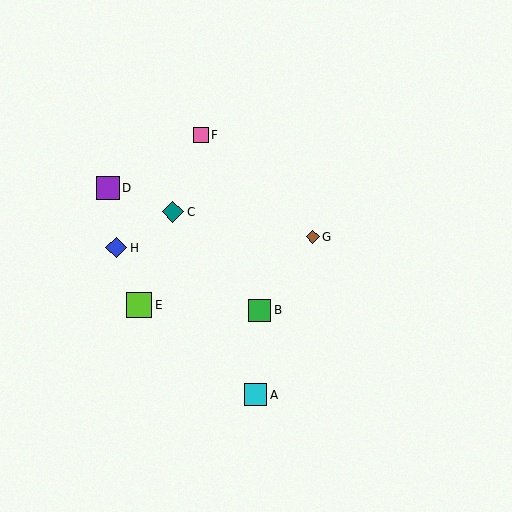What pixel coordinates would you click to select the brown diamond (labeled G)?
Click at (313, 237) to select the brown diamond G.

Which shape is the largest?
The lime square (labeled E) is the largest.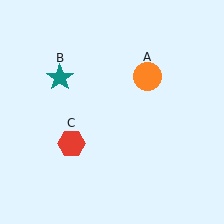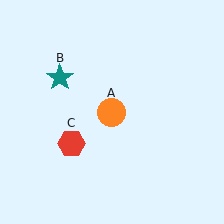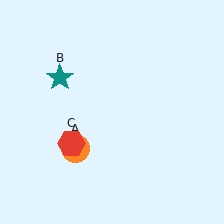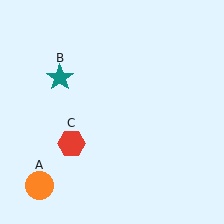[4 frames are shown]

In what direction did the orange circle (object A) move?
The orange circle (object A) moved down and to the left.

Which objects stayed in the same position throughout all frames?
Teal star (object B) and red hexagon (object C) remained stationary.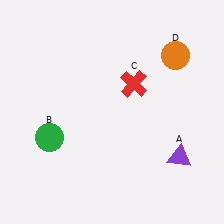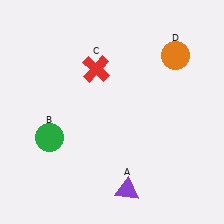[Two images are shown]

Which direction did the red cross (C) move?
The red cross (C) moved left.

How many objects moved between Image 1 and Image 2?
2 objects moved between the two images.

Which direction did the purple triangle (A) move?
The purple triangle (A) moved left.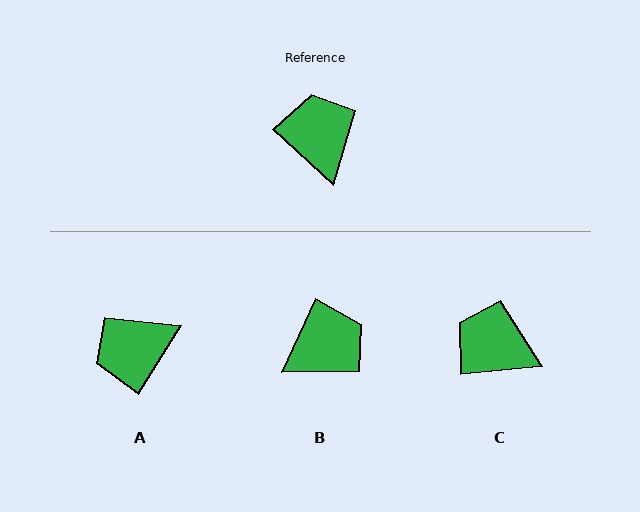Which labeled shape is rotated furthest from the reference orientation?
A, about 101 degrees away.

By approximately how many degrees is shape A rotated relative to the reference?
Approximately 101 degrees counter-clockwise.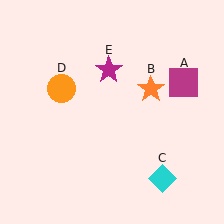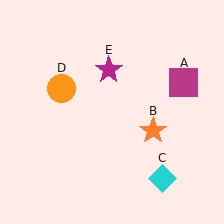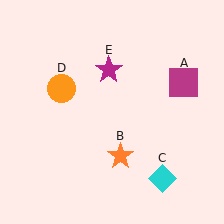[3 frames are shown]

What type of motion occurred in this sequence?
The orange star (object B) rotated clockwise around the center of the scene.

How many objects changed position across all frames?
1 object changed position: orange star (object B).